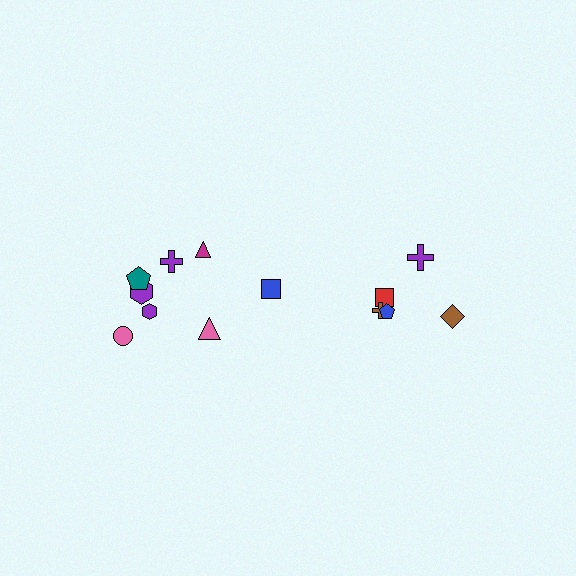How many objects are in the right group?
There are 5 objects.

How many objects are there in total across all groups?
There are 13 objects.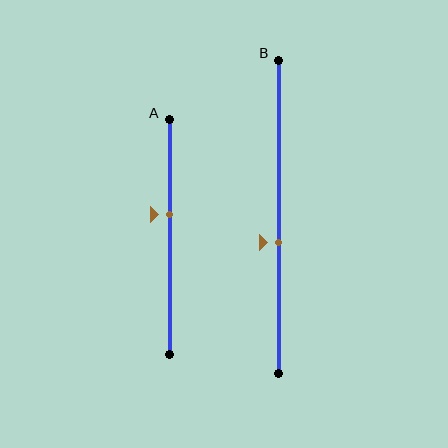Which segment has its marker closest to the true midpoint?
Segment B has its marker closest to the true midpoint.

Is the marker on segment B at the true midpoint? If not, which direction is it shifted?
No, the marker on segment B is shifted downward by about 8% of the segment length.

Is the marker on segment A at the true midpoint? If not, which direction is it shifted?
No, the marker on segment A is shifted upward by about 9% of the segment length.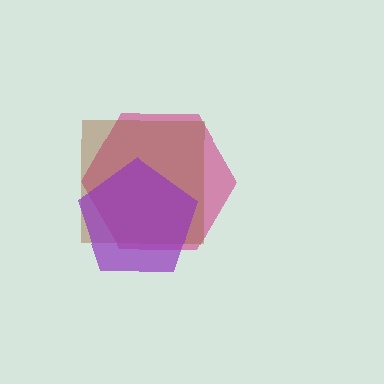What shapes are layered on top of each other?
The layered shapes are: a magenta hexagon, a brown square, a purple pentagon.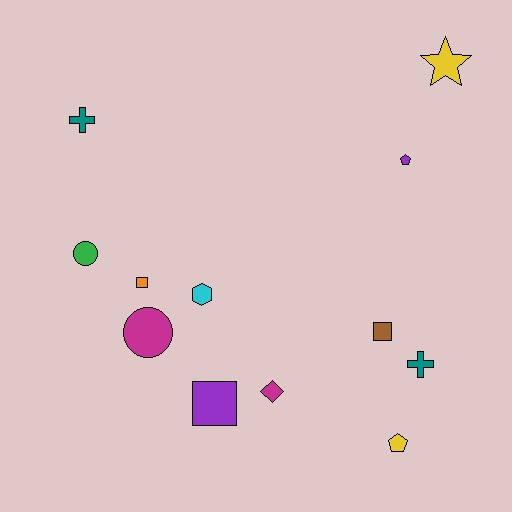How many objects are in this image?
There are 12 objects.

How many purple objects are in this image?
There are 2 purple objects.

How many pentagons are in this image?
There are 2 pentagons.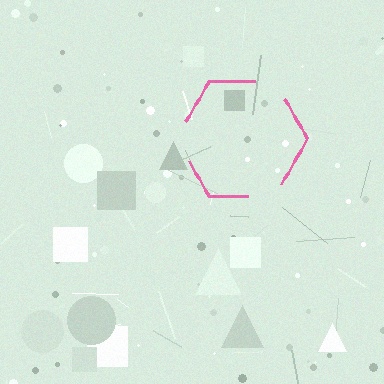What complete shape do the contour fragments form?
The contour fragments form a hexagon.